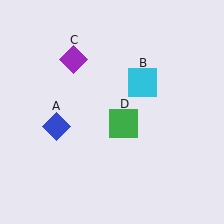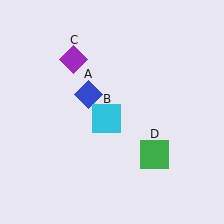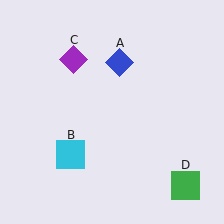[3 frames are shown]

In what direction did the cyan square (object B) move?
The cyan square (object B) moved down and to the left.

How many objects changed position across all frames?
3 objects changed position: blue diamond (object A), cyan square (object B), green square (object D).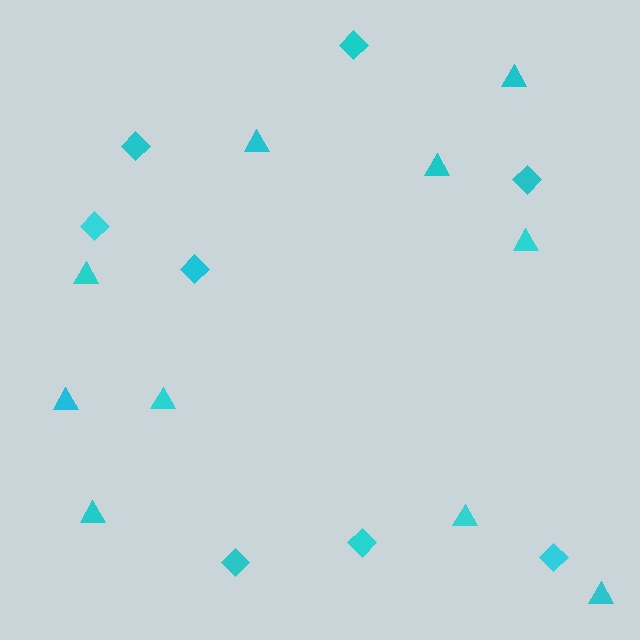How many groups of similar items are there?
There are 2 groups: one group of diamonds (8) and one group of triangles (10).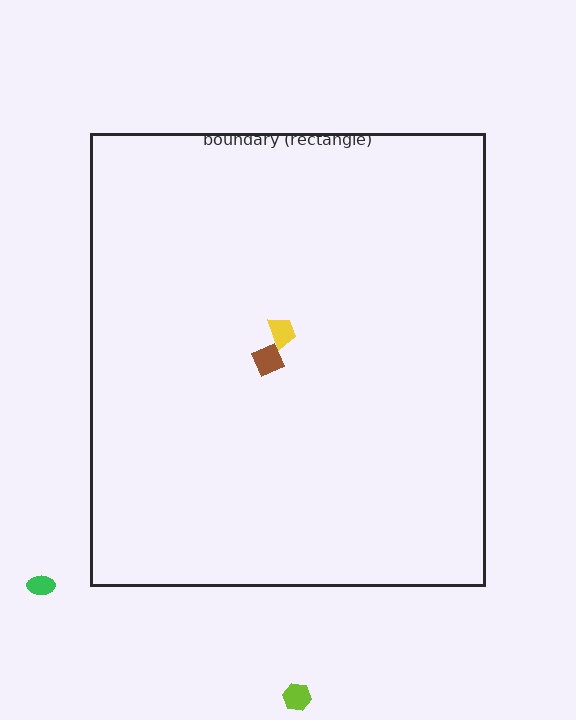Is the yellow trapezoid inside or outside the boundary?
Inside.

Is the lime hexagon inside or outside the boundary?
Outside.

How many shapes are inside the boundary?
2 inside, 2 outside.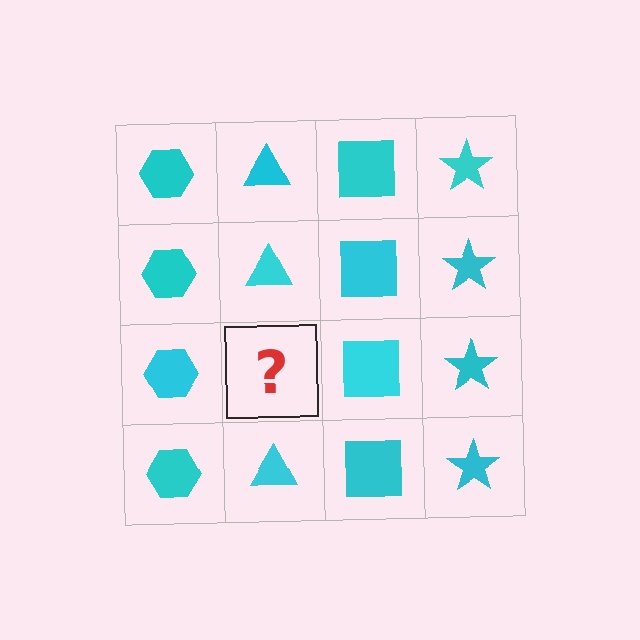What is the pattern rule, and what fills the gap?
The rule is that each column has a consistent shape. The gap should be filled with a cyan triangle.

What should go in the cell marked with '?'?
The missing cell should contain a cyan triangle.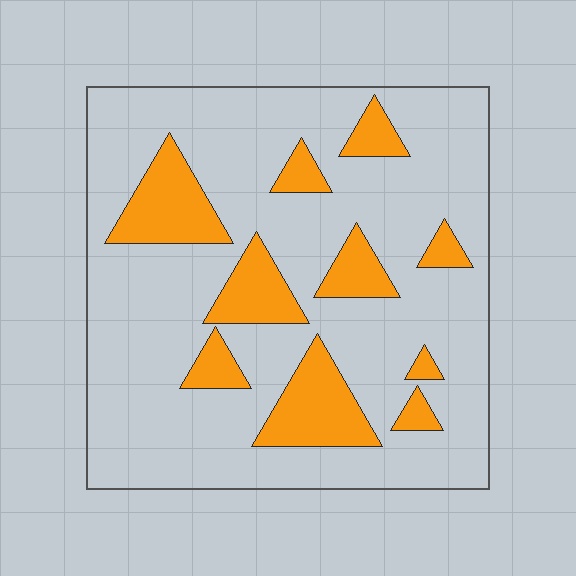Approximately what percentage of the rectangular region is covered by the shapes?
Approximately 20%.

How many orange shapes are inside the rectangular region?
10.